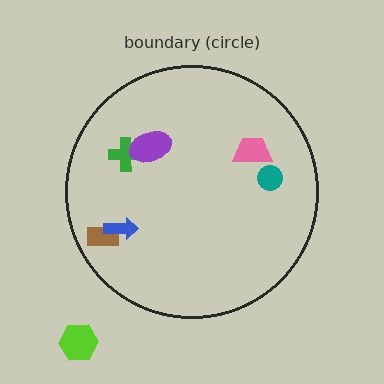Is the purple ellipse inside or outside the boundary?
Inside.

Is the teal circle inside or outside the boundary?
Inside.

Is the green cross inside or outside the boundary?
Inside.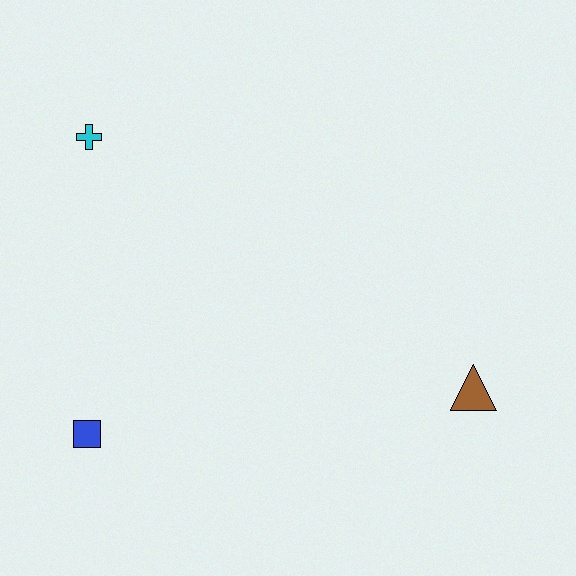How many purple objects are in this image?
There are no purple objects.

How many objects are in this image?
There are 3 objects.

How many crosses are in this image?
There is 1 cross.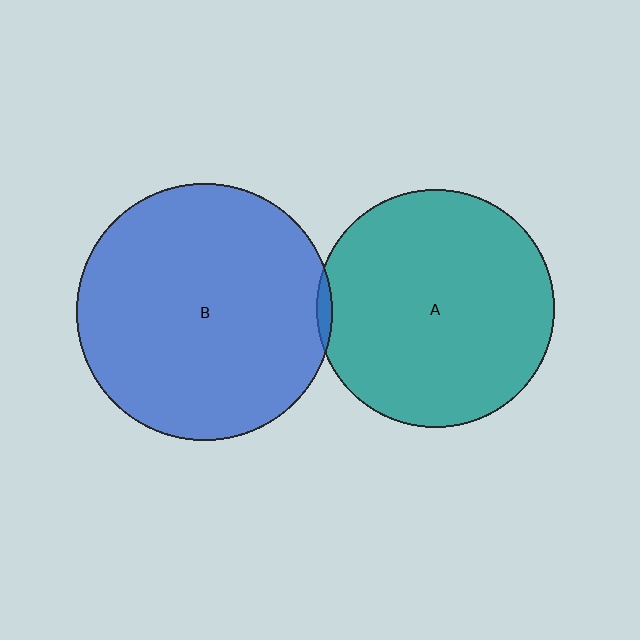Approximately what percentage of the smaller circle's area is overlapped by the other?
Approximately 5%.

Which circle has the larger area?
Circle B (blue).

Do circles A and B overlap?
Yes.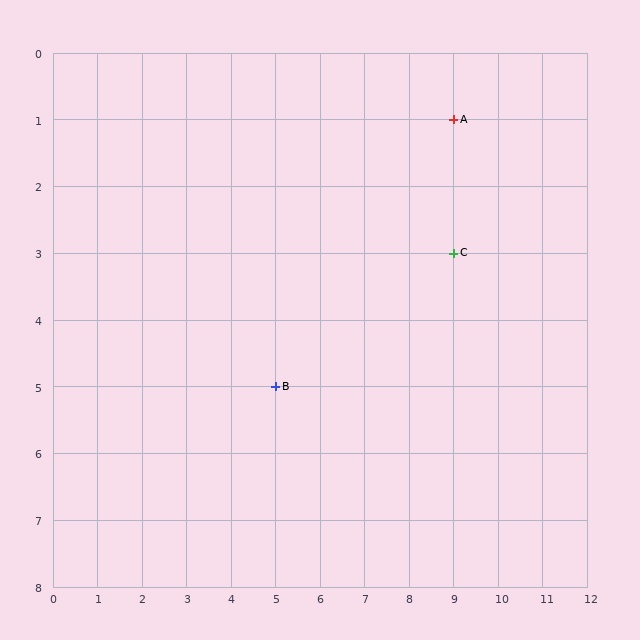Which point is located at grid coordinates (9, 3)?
Point C is at (9, 3).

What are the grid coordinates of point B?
Point B is at grid coordinates (5, 5).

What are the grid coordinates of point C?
Point C is at grid coordinates (9, 3).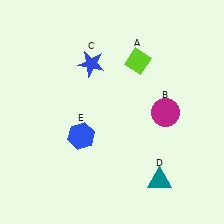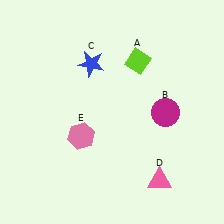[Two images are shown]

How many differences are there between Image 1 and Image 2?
There are 2 differences between the two images.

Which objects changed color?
D changed from teal to pink. E changed from blue to pink.